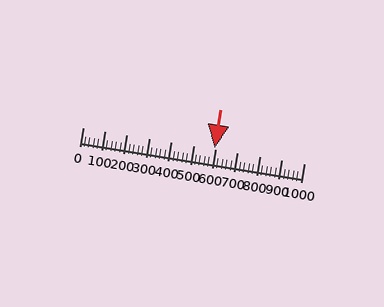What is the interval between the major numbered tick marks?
The major tick marks are spaced 100 units apart.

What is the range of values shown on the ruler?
The ruler shows values from 0 to 1000.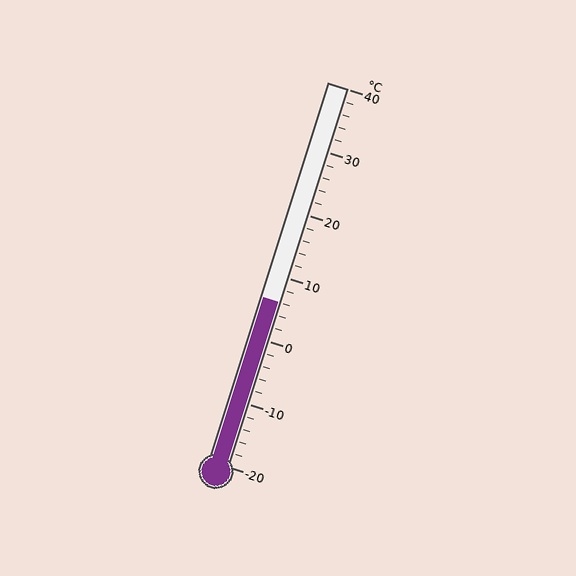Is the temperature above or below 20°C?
The temperature is below 20°C.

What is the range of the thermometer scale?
The thermometer scale ranges from -20°C to 40°C.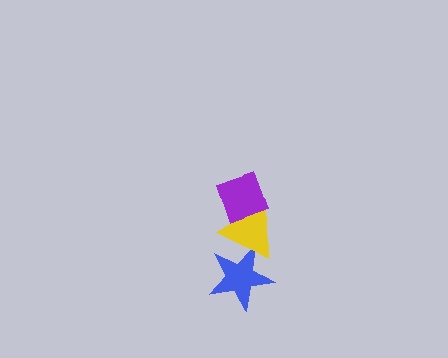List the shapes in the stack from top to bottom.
From top to bottom: the purple diamond, the yellow triangle, the blue star.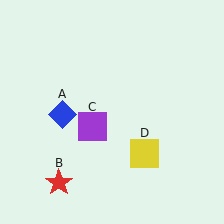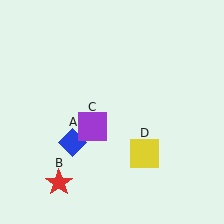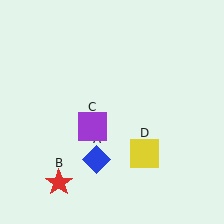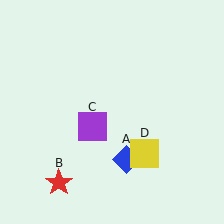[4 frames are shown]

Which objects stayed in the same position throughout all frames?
Red star (object B) and purple square (object C) and yellow square (object D) remained stationary.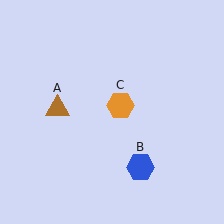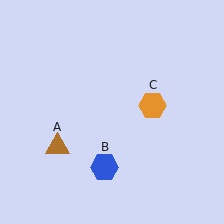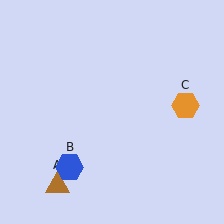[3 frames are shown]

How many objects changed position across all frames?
3 objects changed position: brown triangle (object A), blue hexagon (object B), orange hexagon (object C).